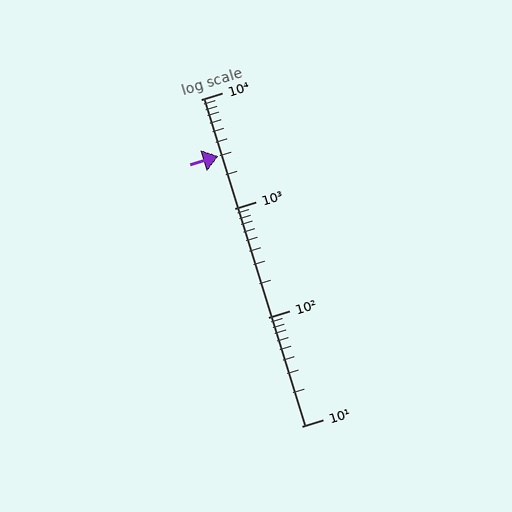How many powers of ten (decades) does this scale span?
The scale spans 3 decades, from 10 to 10000.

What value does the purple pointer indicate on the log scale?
The pointer indicates approximately 3000.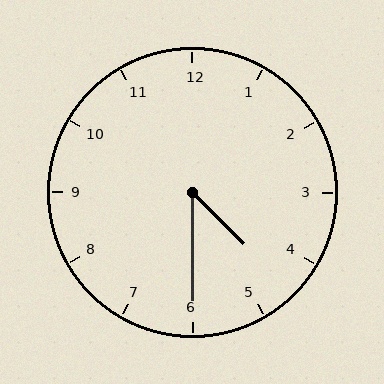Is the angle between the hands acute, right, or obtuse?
It is acute.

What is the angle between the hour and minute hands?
Approximately 45 degrees.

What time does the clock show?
4:30.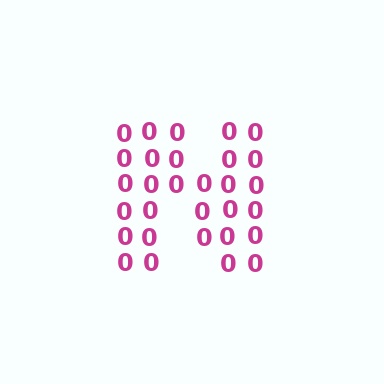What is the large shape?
The large shape is the letter N.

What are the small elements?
The small elements are digit 0's.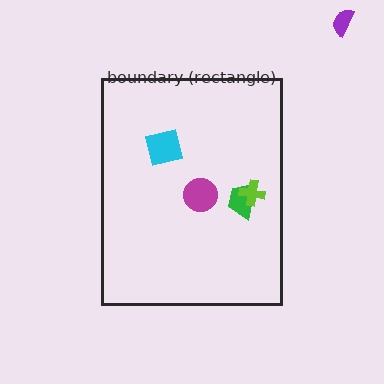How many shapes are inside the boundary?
4 inside, 1 outside.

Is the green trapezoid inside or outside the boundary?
Inside.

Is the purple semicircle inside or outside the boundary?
Outside.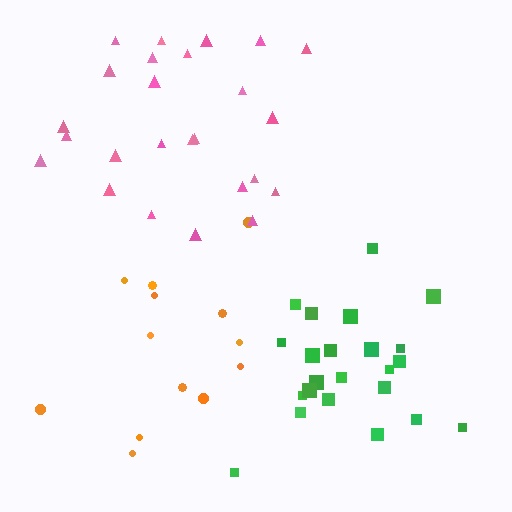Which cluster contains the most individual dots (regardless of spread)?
Pink (25).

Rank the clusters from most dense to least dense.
green, pink, orange.